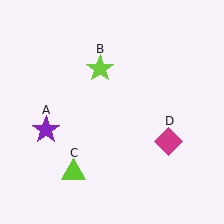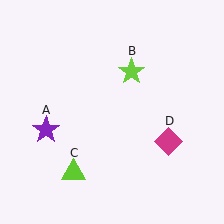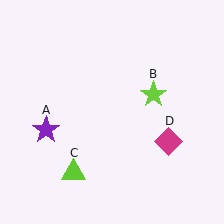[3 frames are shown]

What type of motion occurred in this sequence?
The lime star (object B) rotated clockwise around the center of the scene.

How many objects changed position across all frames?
1 object changed position: lime star (object B).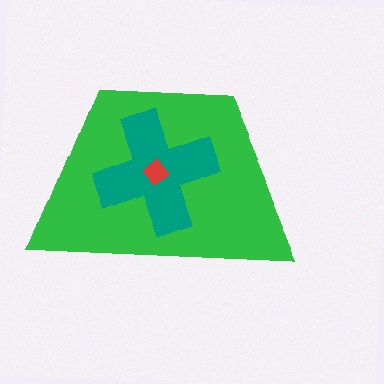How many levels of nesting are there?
3.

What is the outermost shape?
The green trapezoid.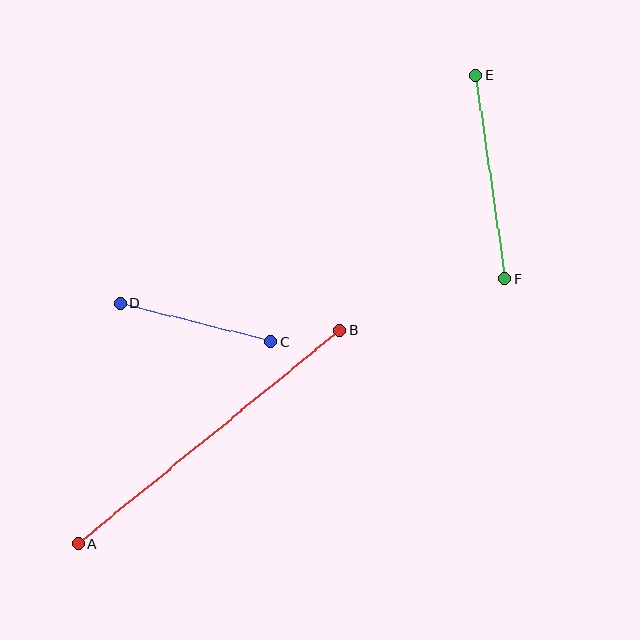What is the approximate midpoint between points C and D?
The midpoint is at approximately (196, 323) pixels.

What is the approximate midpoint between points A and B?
The midpoint is at approximately (209, 437) pixels.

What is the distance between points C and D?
The distance is approximately 156 pixels.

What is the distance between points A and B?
The distance is approximately 338 pixels.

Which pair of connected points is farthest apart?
Points A and B are farthest apart.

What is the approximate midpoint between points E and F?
The midpoint is at approximately (491, 177) pixels.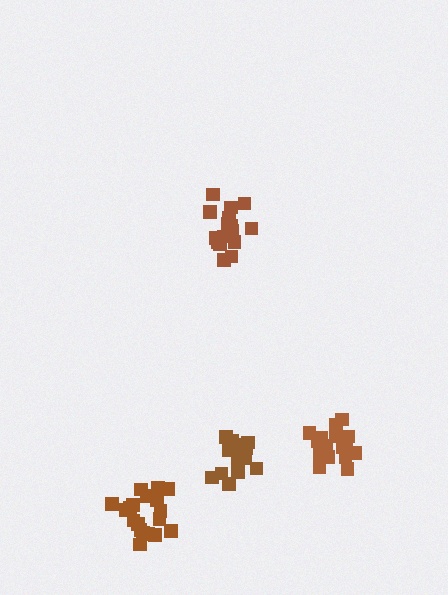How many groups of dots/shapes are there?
There are 4 groups.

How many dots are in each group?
Group 1: 20 dots, Group 2: 17 dots, Group 3: 17 dots, Group 4: 18 dots (72 total).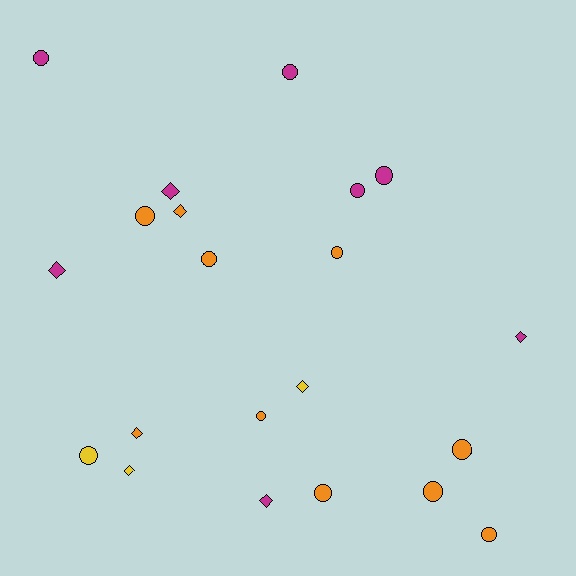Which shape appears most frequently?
Circle, with 13 objects.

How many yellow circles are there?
There is 1 yellow circle.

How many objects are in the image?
There are 21 objects.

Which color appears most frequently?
Orange, with 10 objects.